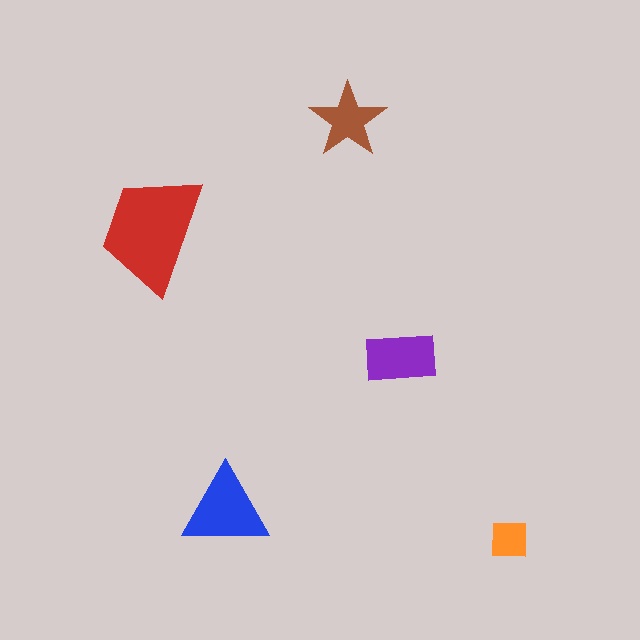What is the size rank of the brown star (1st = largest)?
4th.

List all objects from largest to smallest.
The red trapezoid, the blue triangle, the purple rectangle, the brown star, the orange square.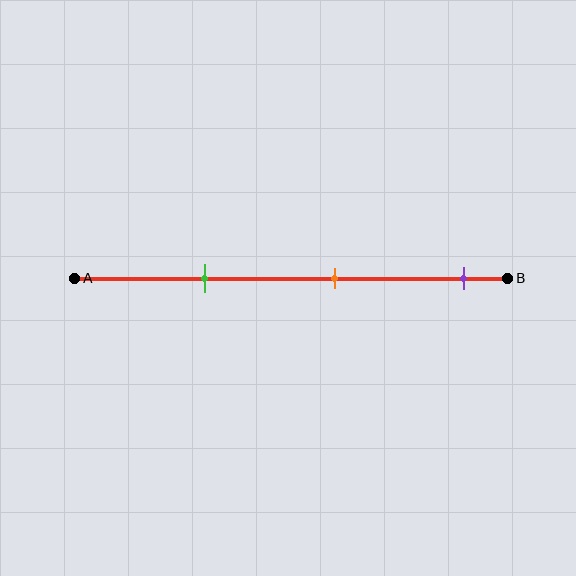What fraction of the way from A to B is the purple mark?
The purple mark is approximately 90% (0.9) of the way from A to B.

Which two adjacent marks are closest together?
The green and orange marks are the closest adjacent pair.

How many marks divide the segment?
There are 3 marks dividing the segment.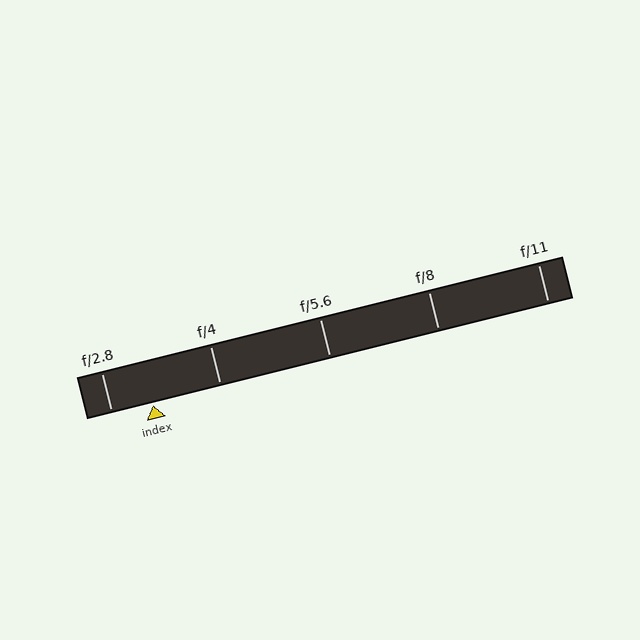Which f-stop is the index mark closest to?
The index mark is closest to f/2.8.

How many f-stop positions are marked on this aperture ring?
There are 5 f-stop positions marked.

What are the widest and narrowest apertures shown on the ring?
The widest aperture shown is f/2.8 and the narrowest is f/11.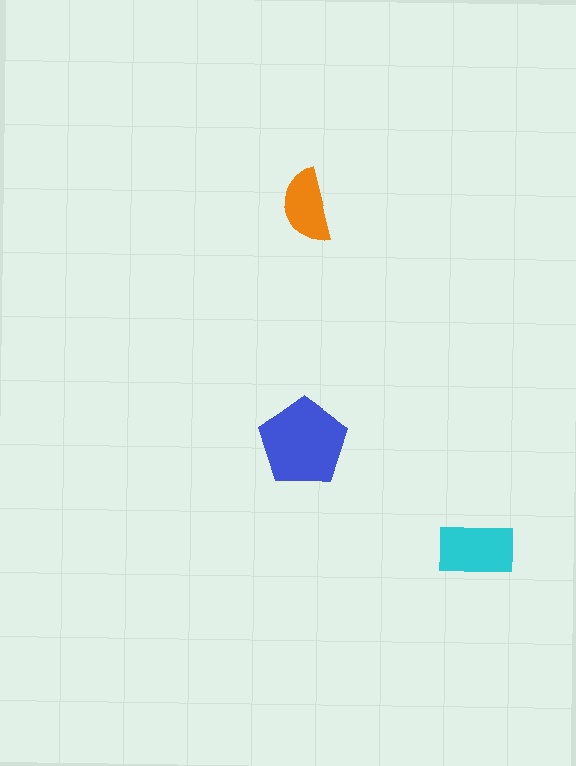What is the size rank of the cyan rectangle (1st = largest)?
2nd.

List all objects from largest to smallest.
The blue pentagon, the cyan rectangle, the orange semicircle.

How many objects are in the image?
There are 3 objects in the image.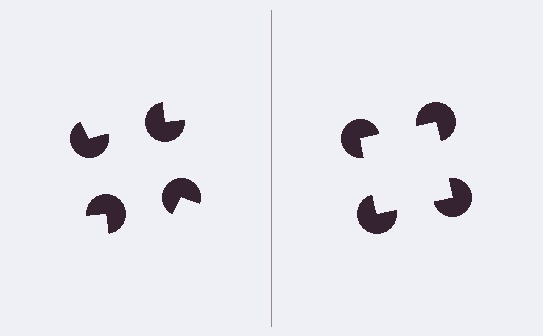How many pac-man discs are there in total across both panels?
8 — 4 on each side.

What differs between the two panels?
The pac-man discs are positioned identically on both sides; only the wedge orientations differ. On the right they align to a square; on the left they are misaligned.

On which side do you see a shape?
An illusory square appears on the right side. On the left side the wedge cuts are rotated, so no coherent shape forms.